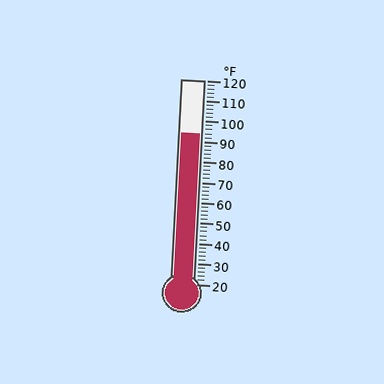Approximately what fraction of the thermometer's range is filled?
The thermometer is filled to approximately 75% of its range.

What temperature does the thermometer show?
The thermometer shows approximately 94°F.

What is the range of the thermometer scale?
The thermometer scale ranges from 20°F to 120°F.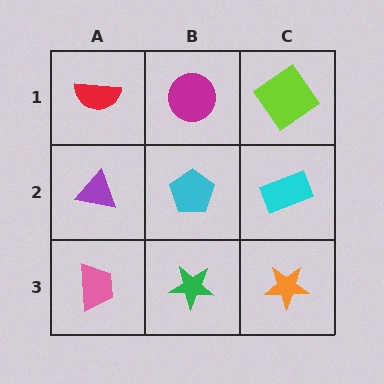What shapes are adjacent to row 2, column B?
A magenta circle (row 1, column B), a green star (row 3, column B), a purple triangle (row 2, column A), a cyan rectangle (row 2, column C).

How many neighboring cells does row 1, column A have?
2.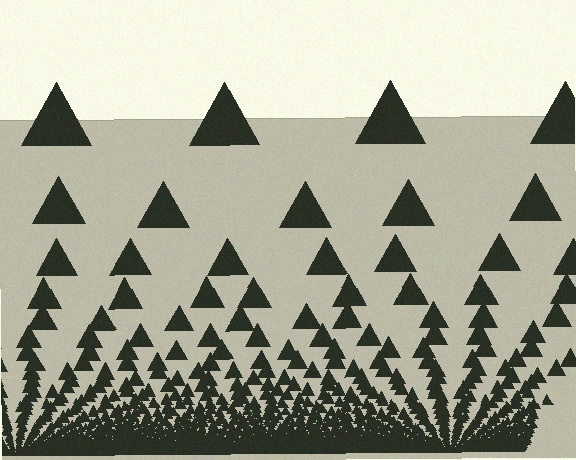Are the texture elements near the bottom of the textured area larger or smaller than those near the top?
Smaller. The gradient is inverted — elements near the bottom are smaller and denser.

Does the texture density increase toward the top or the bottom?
Density increases toward the bottom.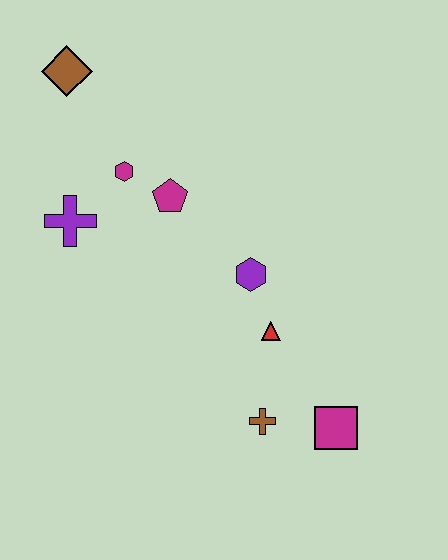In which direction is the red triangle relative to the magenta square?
The red triangle is above the magenta square.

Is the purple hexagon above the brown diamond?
No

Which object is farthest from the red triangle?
The brown diamond is farthest from the red triangle.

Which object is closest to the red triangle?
The purple hexagon is closest to the red triangle.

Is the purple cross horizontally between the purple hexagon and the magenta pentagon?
No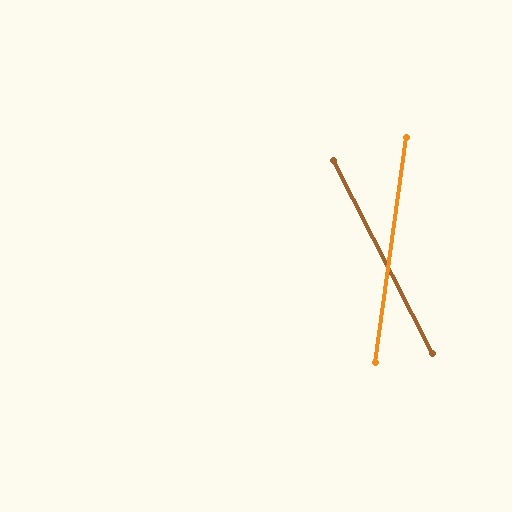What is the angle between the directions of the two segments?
Approximately 35 degrees.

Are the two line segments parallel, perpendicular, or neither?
Neither parallel nor perpendicular — they differ by about 35°.